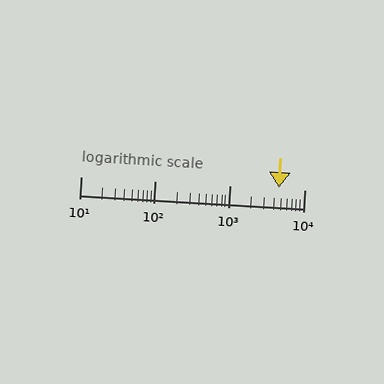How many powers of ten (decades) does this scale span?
The scale spans 3 decades, from 10 to 10000.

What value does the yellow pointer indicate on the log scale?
The pointer indicates approximately 4600.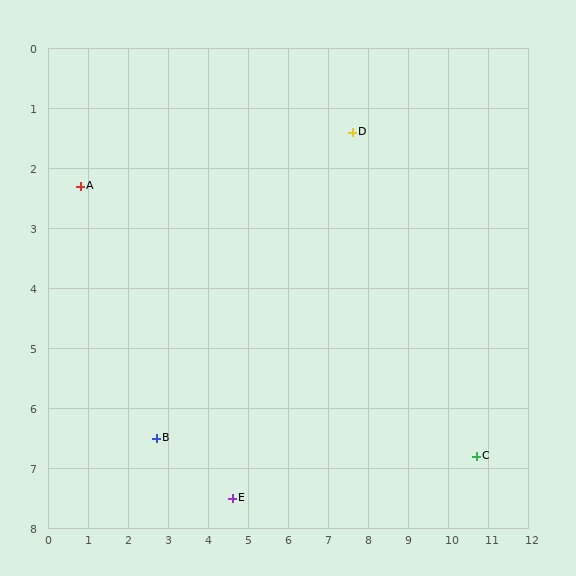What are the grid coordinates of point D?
Point D is at approximately (7.6, 1.4).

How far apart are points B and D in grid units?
Points B and D are about 7.1 grid units apart.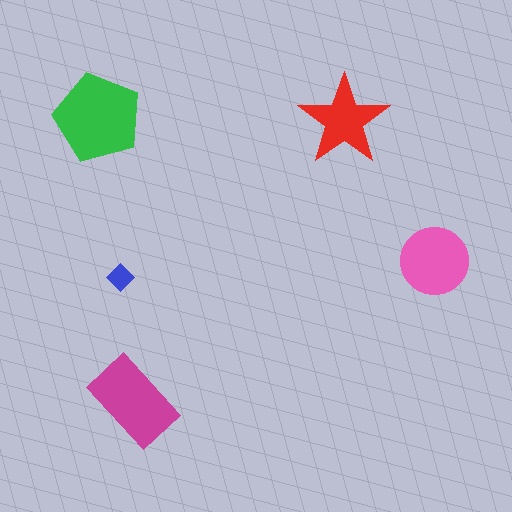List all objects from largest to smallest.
The green pentagon, the magenta rectangle, the pink circle, the red star, the blue diamond.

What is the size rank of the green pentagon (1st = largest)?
1st.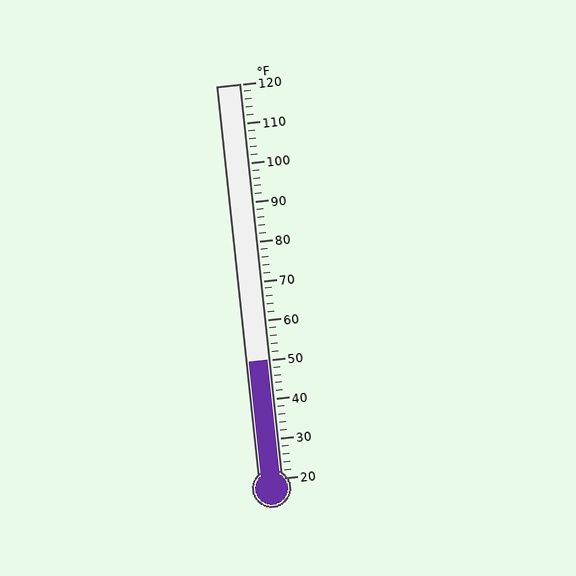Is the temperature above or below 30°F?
The temperature is above 30°F.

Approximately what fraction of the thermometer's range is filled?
The thermometer is filled to approximately 30% of its range.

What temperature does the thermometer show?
The thermometer shows approximately 50°F.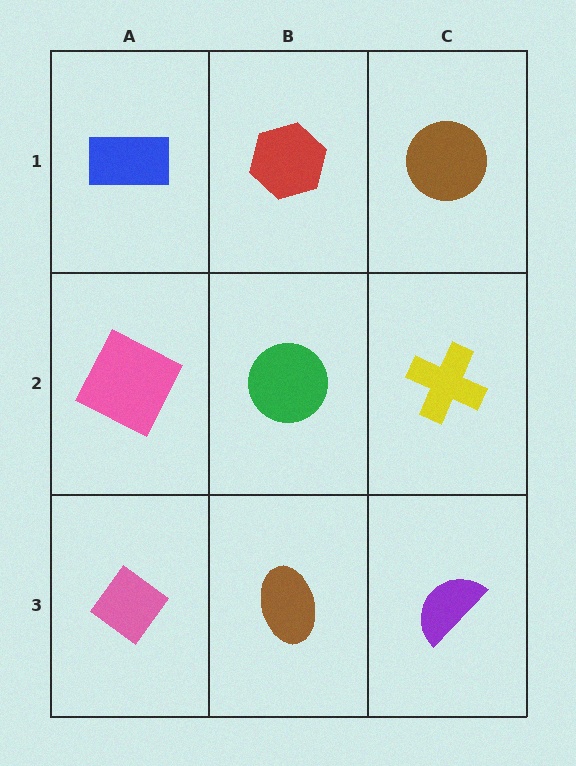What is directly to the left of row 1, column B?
A blue rectangle.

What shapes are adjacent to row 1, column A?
A pink square (row 2, column A), a red hexagon (row 1, column B).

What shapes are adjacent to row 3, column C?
A yellow cross (row 2, column C), a brown ellipse (row 3, column B).